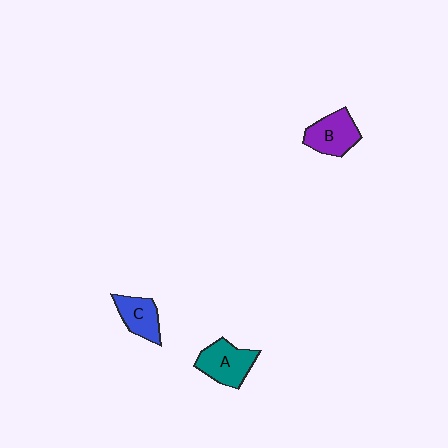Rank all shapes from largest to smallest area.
From largest to smallest: A (teal), B (purple), C (blue).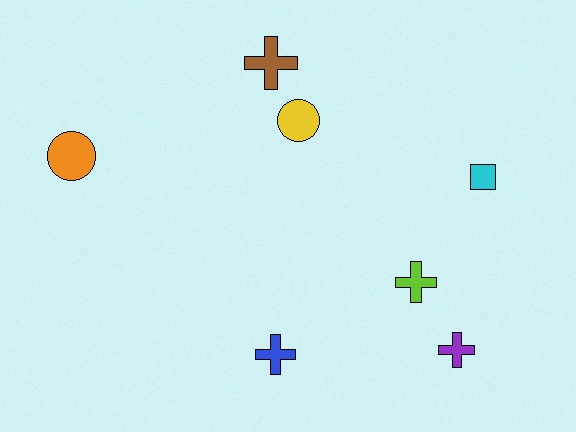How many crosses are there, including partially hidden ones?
There are 4 crosses.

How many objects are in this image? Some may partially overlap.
There are 7 objects.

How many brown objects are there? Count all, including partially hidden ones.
There is 1 brown object.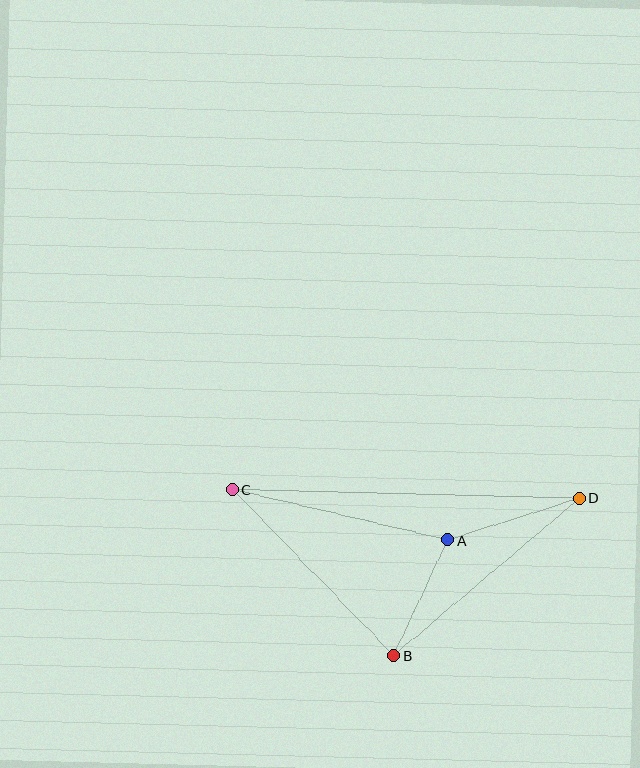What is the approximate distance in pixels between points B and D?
The distance between B and D is approximately 244 pixels.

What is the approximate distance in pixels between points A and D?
The distance between A and D is approximately 138 pixels.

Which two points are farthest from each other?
Points C and D are farthest from each other.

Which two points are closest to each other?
Points A and B are closest to each other.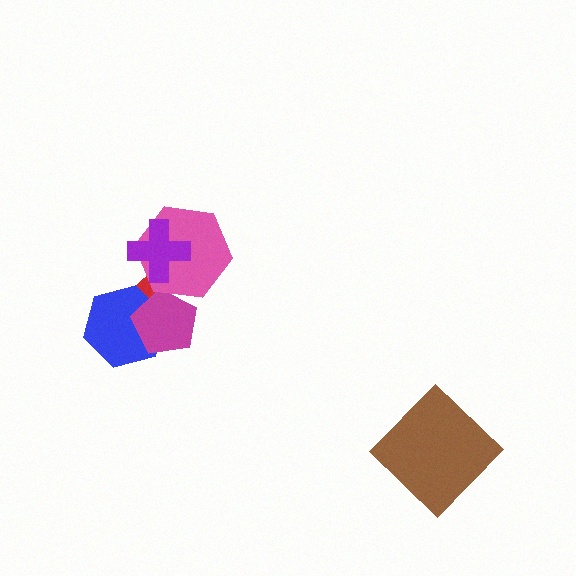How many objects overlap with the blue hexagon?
2 objects overlap with the blue hexagon.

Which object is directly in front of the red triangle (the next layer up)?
The blue hexagon is directly in front of the red triangle.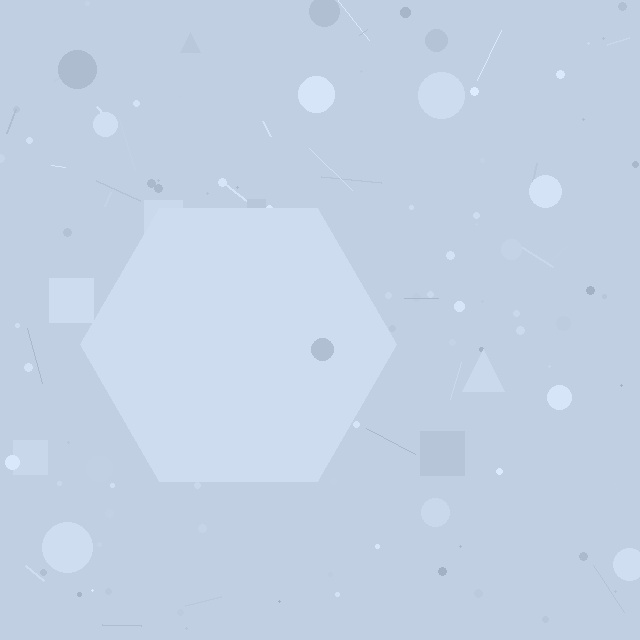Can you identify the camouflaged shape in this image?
The camouflaged shape is a hexagon.